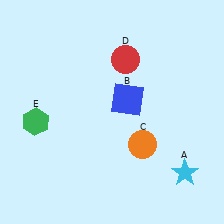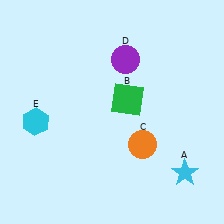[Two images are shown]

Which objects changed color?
B changed from blue to green. D changed from red to purple. E changed from green to cyan.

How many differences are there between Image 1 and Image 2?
There are 3 differences between the two images.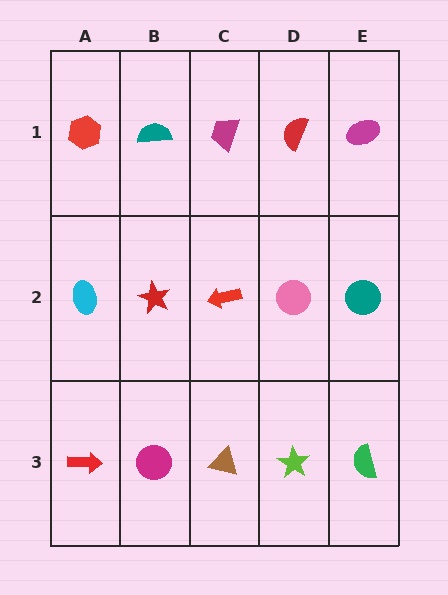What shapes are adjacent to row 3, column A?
A cyan ellipse (row 2, column A), a magenta circle (row 3, column B).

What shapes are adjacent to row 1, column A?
A cyan ellipse (row 2, column A), a teal semicircle (row 1, column B).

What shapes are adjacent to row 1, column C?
A red arrow (row 2, column C), a teal semicircle (row 1, column B), a red semicircle (row 1, column D).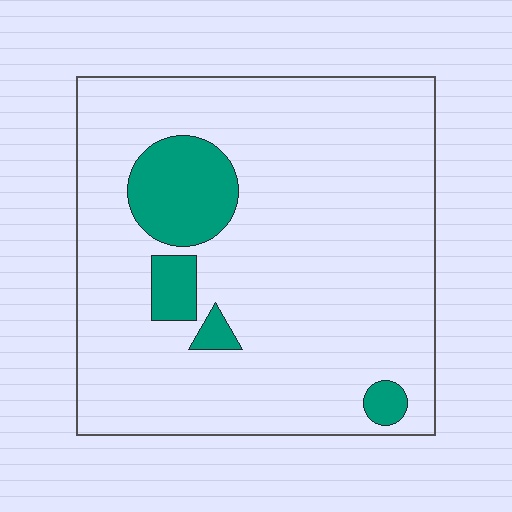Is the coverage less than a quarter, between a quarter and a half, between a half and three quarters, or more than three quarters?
Less than a quarter.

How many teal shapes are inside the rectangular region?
4.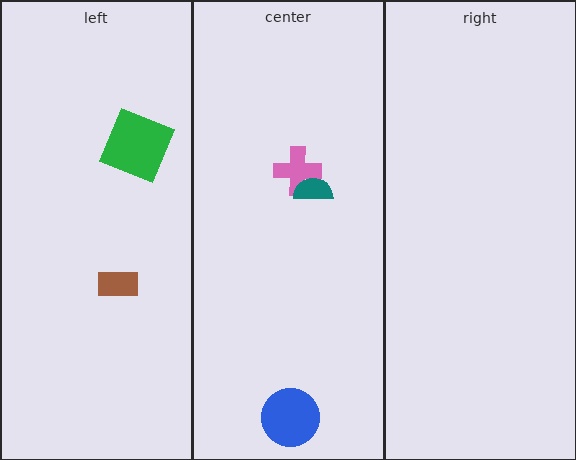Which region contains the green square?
The left region.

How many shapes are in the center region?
3.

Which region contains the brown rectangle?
The left region.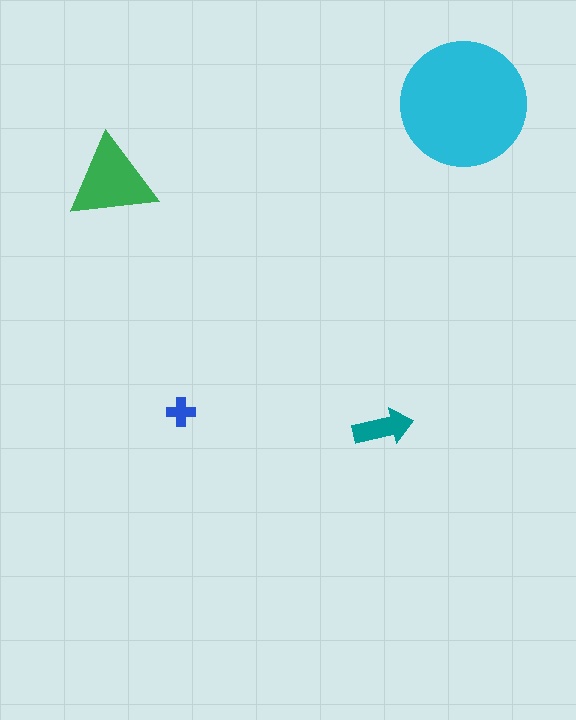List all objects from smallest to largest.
The blue cross, the teal arrow, the green triangle, the cyan circle.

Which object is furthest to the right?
The cyan circle is rightmost.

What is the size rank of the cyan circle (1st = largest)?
1st.